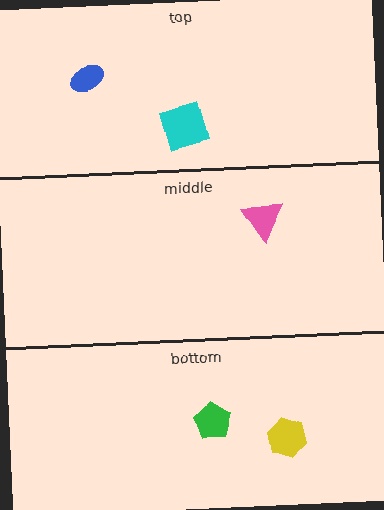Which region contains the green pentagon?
The bottom region.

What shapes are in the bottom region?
The green pentagon, the yellow hexagon.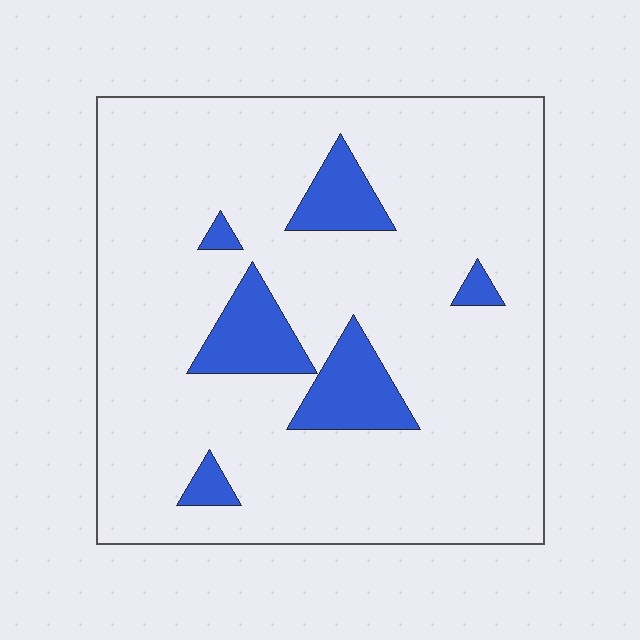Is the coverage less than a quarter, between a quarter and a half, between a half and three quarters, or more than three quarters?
Less than a quarter.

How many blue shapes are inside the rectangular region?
6.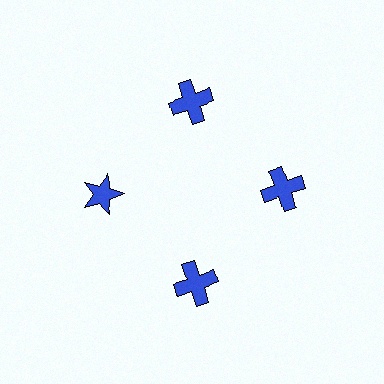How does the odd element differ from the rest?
It has a different shape: star instead of cross.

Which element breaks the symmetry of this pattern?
The blue star at roughly the 9 o'clock position breaks the symmetry. All other shapes are blue crosses.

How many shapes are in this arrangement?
There are 4 shapes arranged in a ring pattern.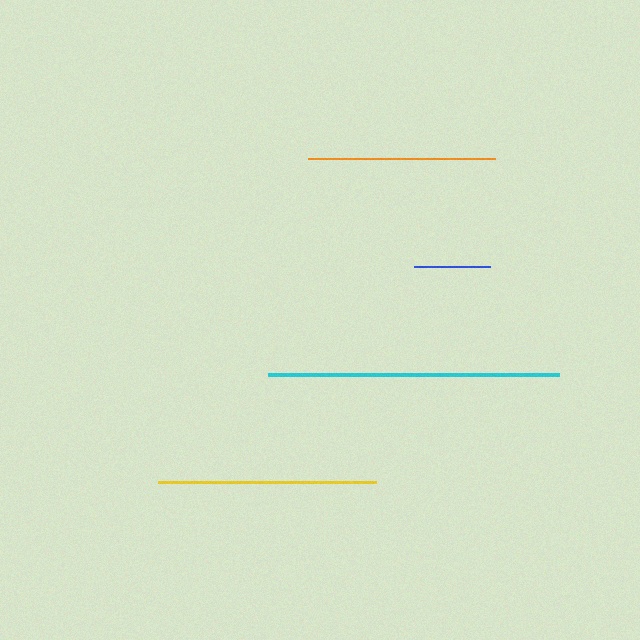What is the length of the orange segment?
The orange segment is approximately 187 pixels long.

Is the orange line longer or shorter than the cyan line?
The cyan line is longer than the orange line.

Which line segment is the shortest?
The blue line is the shortest at approximately 76 pixels.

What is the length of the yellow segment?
The yellow segment is approximately 218 pixels long.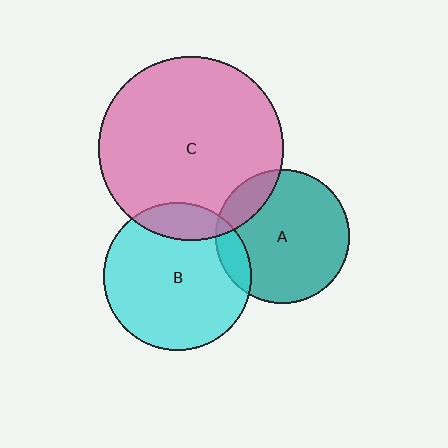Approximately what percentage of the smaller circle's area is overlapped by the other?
Approximately 10%.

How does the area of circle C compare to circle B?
Approximately 1.6 times.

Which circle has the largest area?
Circle C (pink).